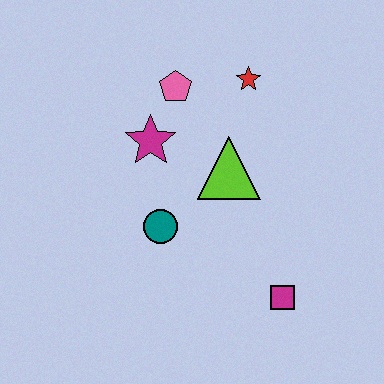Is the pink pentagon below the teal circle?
No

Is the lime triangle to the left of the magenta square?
Yes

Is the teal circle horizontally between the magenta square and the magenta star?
Yes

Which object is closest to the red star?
The pink pentagon is closest to the red star.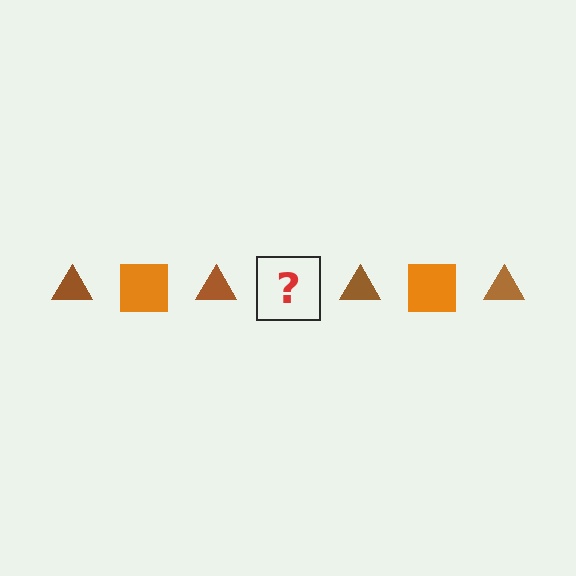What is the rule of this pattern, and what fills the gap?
The rule is that the pattern alternates between brown triangle and orange square. The gap should be filled with an orange square.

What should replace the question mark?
The question mark should be replaced with an orange square.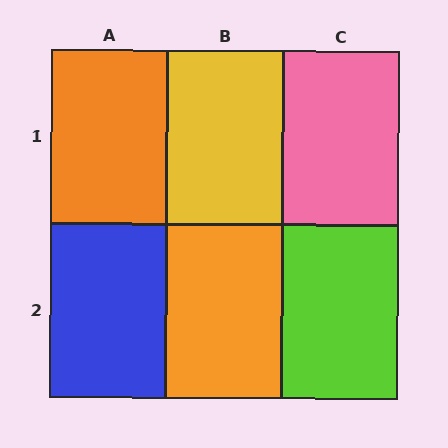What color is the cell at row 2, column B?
Orange.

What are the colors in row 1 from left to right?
Orange, yellow, pink.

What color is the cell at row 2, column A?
Blue.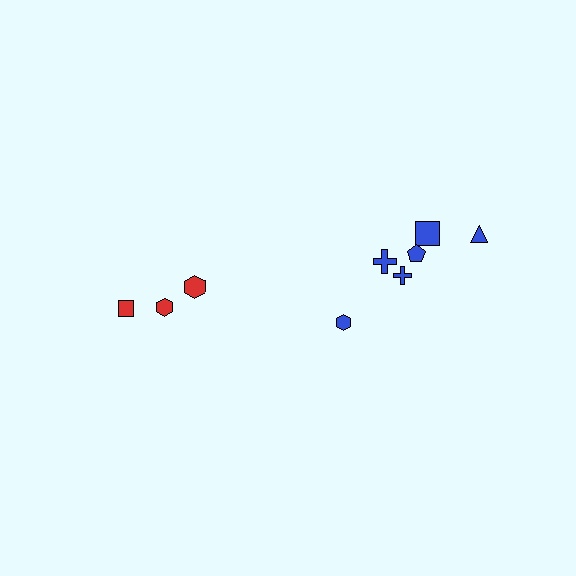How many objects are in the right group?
There are 6 objects.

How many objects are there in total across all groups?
There are 9 objects.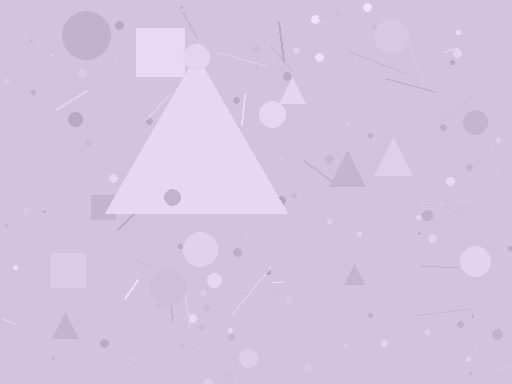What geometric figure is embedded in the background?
A triangle is embedded in the background.